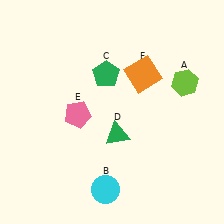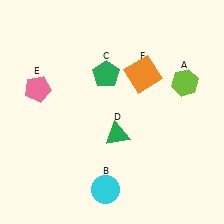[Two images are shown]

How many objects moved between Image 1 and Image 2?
1 object moved between the two images.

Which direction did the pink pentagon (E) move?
The pink pentagon (E) moved left.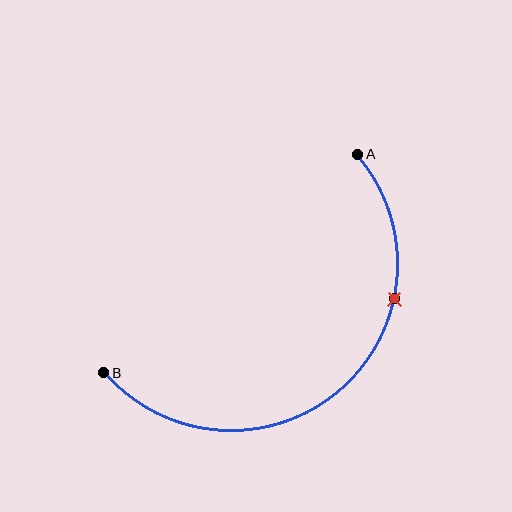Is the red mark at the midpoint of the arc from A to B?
No. The red mark lies on the arc but is closer to endpoint A. The arc midpoint would be at the point on the curve equidistant along the arc from both A and B.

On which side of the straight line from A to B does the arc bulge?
The arc bulges below and to the right of the straight line connecting A and B.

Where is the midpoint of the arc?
The arc midpoint is the point on the curve farthest from the straight line joining A and B. It sits below and to the right of that line.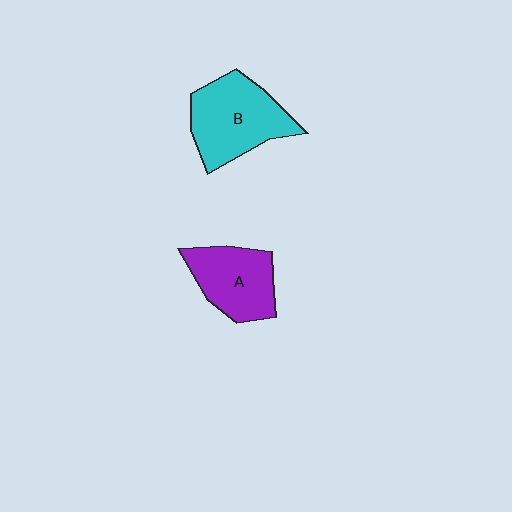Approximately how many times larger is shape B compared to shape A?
Approximately 1.3 times.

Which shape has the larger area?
Shape B (cyan).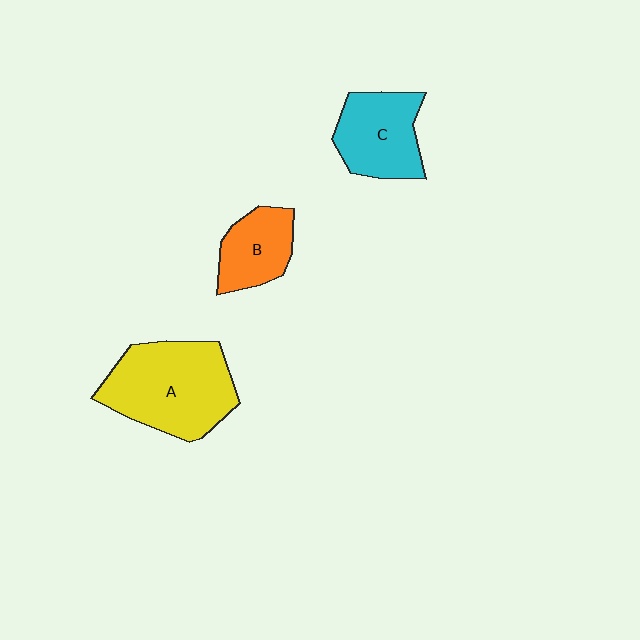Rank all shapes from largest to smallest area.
From largest to smallest: A (yellow), C (cyan), B (orange).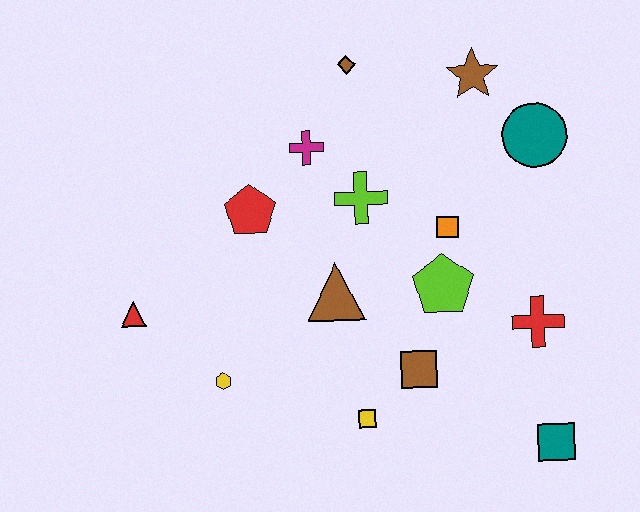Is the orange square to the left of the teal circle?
Yes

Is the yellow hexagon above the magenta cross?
No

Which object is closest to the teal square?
The red cross is closest to the teal square.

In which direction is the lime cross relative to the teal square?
The lime cross is above the teal square.